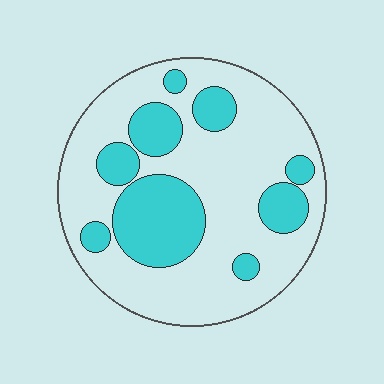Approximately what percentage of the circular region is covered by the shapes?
Approximately 30%.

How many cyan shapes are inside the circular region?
9.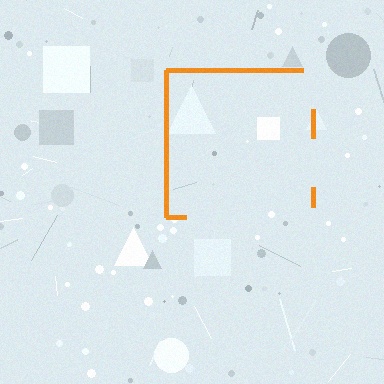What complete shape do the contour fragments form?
The contour fragments form a square.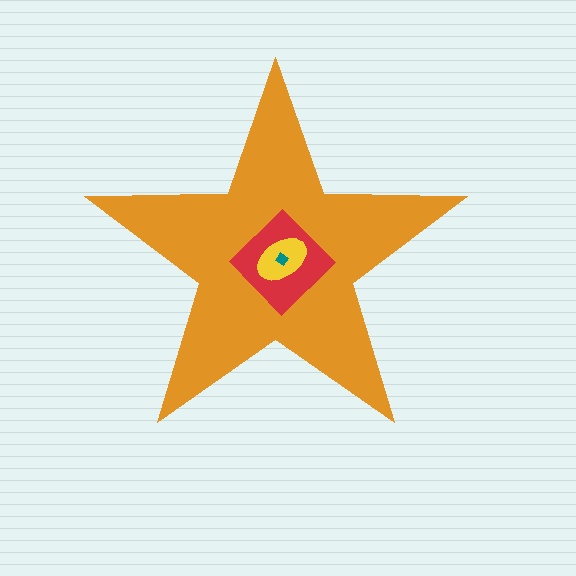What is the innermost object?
The teal diamond.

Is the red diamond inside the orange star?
Yes.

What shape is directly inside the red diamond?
The yellow ellipse.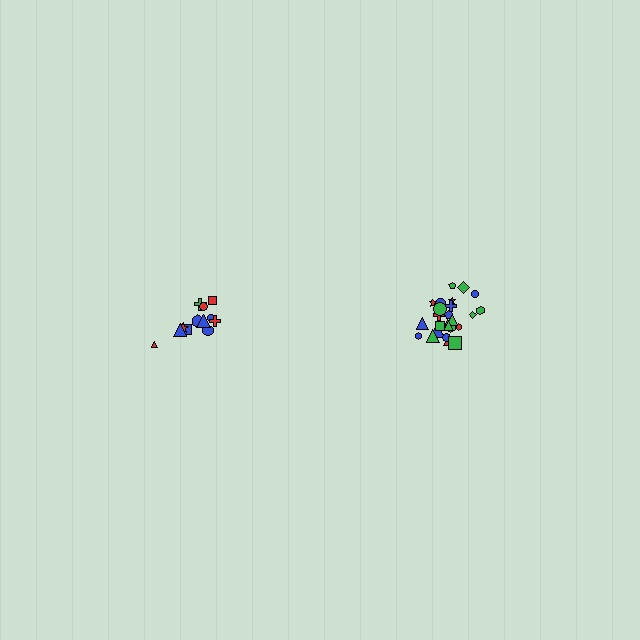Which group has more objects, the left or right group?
The right group.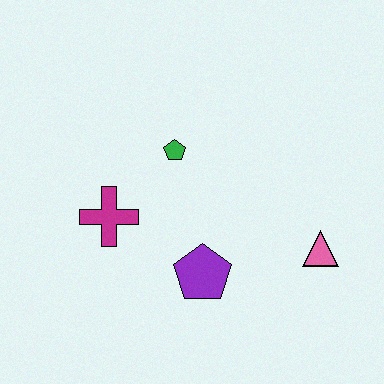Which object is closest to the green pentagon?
The magenta cross is closest to the green pentagon.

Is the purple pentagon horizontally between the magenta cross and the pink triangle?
Yes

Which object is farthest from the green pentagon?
The pink triangle is farthest from the green pentagon.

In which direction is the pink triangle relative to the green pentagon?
The pink triangle is to the right of the green pentagon.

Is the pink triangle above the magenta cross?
No